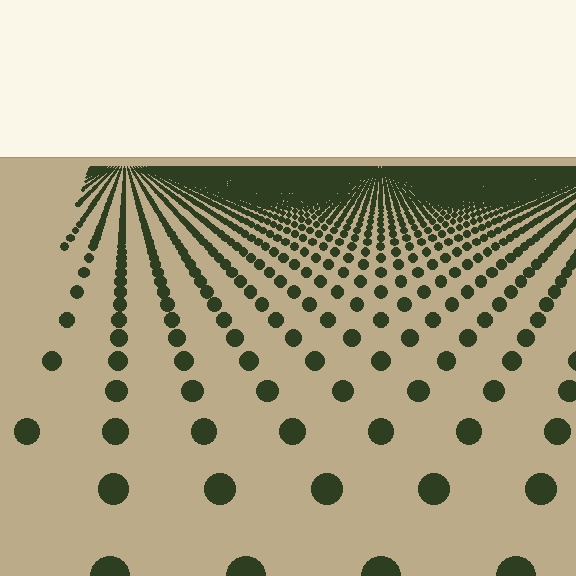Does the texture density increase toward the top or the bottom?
Density increases toward the top.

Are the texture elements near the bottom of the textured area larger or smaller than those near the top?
Larger. Near the bottom, elements are closer to the viewer and appear at a bigger on-screen size.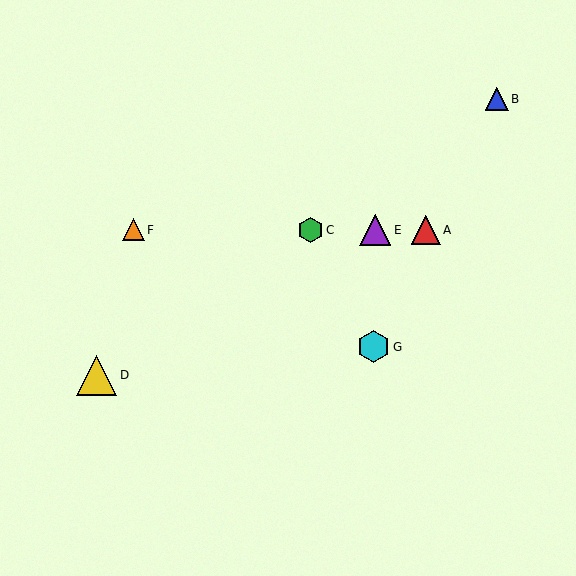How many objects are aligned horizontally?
4 objects (A, C, E, F) are aligned horizontally.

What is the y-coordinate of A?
Object A is at y≈230.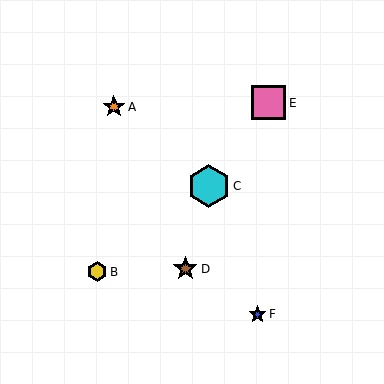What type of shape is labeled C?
Shape C is a cyan hexagon.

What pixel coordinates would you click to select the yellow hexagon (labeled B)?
Click at (97, 272) to select the yellow hexagon B.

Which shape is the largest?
The cyan hexagon (labeled C) is the largest.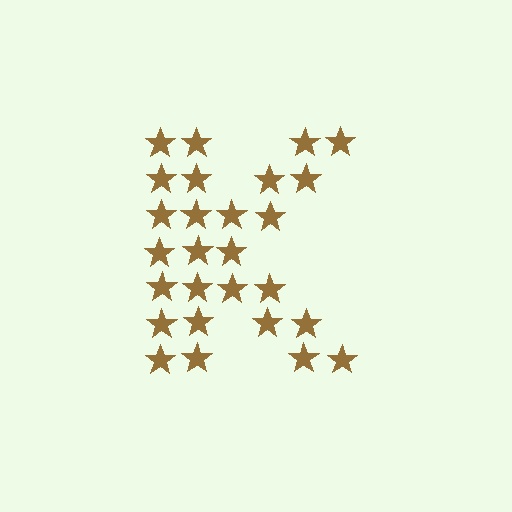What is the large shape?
The large shape is the letter K.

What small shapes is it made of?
It is made of small stars.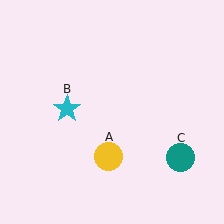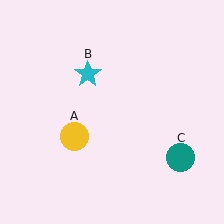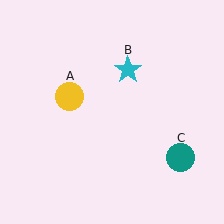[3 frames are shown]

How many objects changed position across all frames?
2 objects changed position: yellow circle (object A), cyan star (object B).